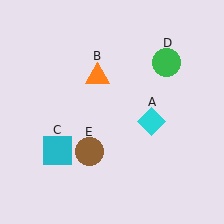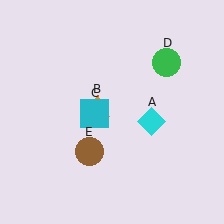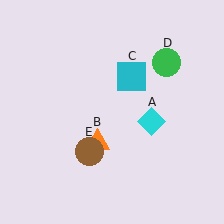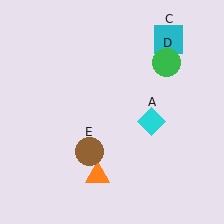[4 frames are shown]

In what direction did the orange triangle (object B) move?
The orange triangle (object B) moved down.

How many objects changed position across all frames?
2 objects changed position: orange triangle (object B), cyan square (object C).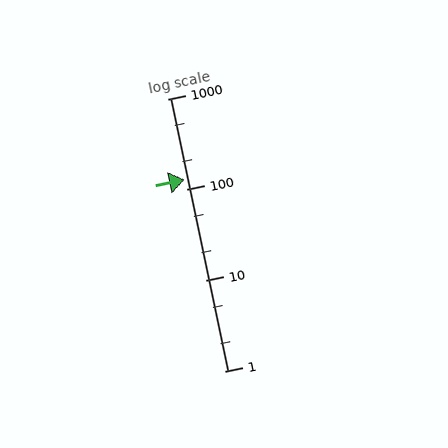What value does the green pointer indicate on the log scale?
The pointer indicates approximately 130.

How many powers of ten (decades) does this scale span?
The scale spans 3 decades, from 1 to 1000.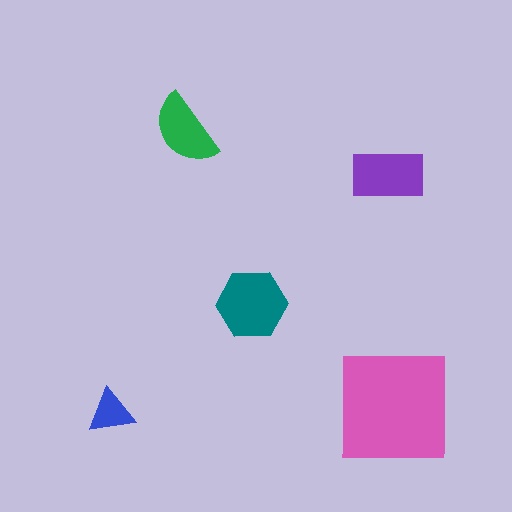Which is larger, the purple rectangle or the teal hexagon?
The teal hexagon.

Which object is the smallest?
The blue triangle.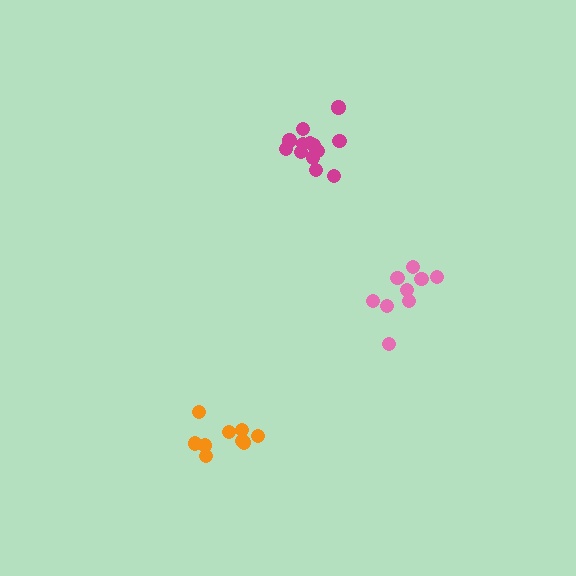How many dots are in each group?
Group 1: 9 dots, Group 2: 13 dots, Group 3: 9 dots (31 total).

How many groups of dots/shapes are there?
There are 3 groups.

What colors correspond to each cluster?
The clusters are colored: orange, magenta, pink.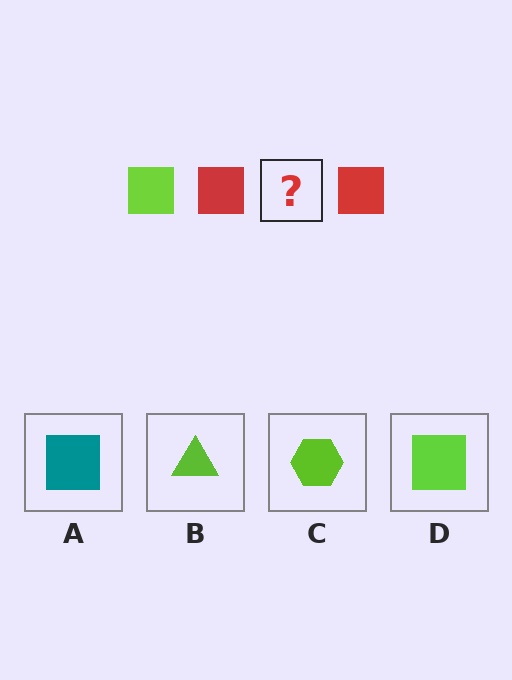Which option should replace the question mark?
Option D.